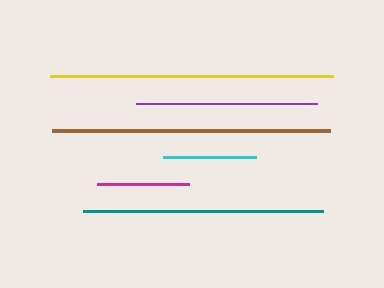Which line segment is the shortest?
The magenta line is the shortest at approximately 93 pixels.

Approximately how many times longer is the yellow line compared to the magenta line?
The yellow line is approximately 3.1 times the length of the magenta line.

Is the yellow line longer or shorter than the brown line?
The yellow line is longer than the brown line.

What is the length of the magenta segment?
The magenta segment is approximately 93 pixels long.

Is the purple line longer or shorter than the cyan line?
The purple line is longer than the cyan line.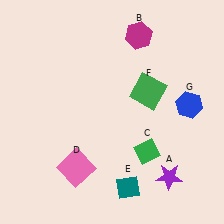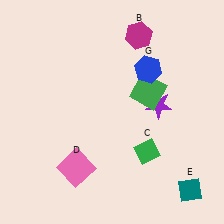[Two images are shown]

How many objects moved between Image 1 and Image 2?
3 objects moved between the two images.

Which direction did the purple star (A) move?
The purple star (A) moved up.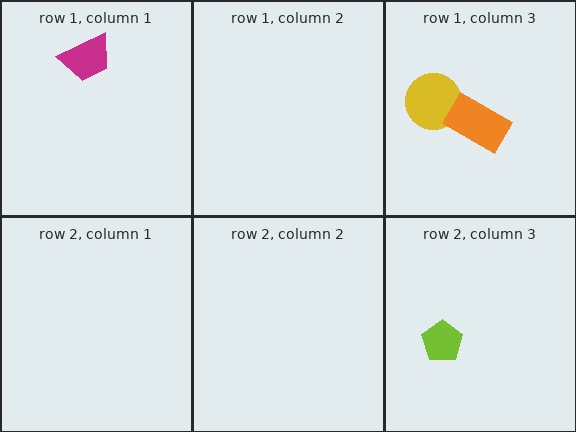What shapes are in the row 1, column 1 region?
The magenta trapezoid.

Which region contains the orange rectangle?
The row 1, column 3 region.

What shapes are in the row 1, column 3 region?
The yellow circle, the orange rectangle.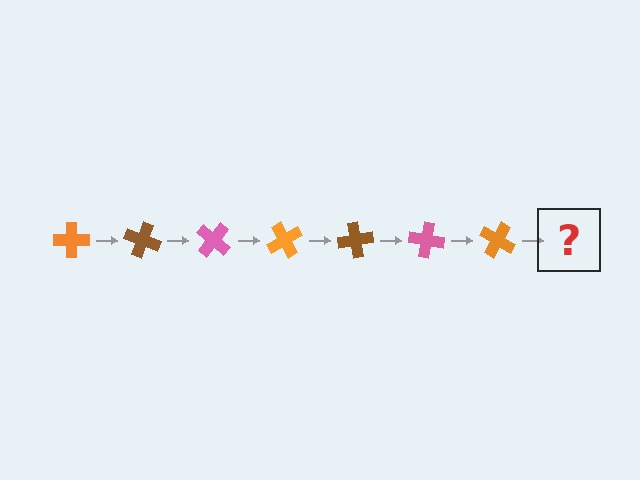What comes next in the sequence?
The next element should be a brown cross, rotated 140 degrees from the start.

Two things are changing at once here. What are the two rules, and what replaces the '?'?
The two rules are that it rotates 20 degrees each step and the color cycles through orange, brown, and pink. The '?' should be a brown cross, rotated 140 degrees from the start.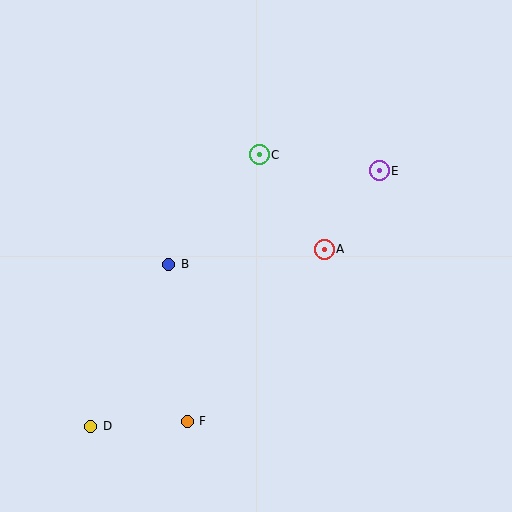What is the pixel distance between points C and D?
The distance between C and D is 319 pixels.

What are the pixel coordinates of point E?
Point E is at (379, 171).